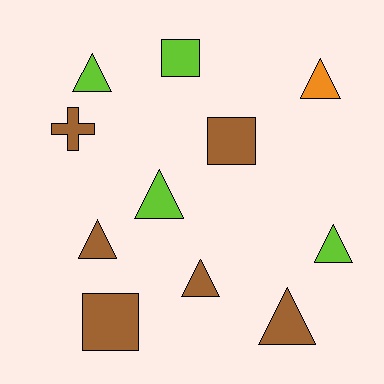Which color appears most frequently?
Brown, with 6 objects.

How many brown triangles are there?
There are 3 brown triangles.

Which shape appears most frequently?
Triangle, with 7 objects.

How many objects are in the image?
There are 11 objects.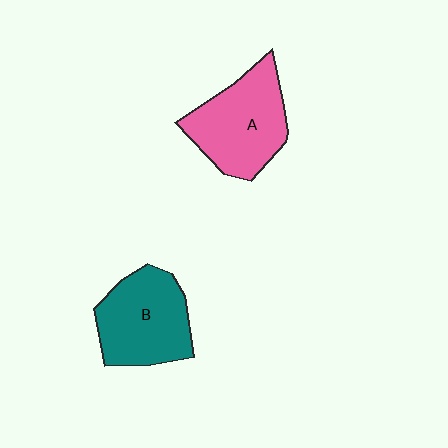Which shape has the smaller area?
Shape B (teal).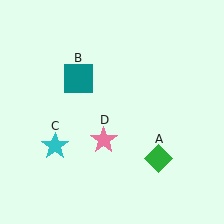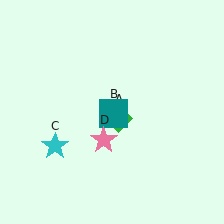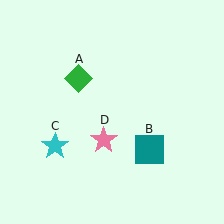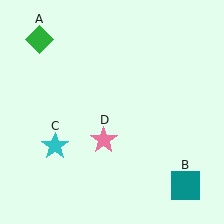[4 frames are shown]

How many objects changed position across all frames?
2 objects changed position: green diamond (object A), teal square (object B).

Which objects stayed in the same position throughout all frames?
Cyan star (object C) and pink star (object D) remained stationary.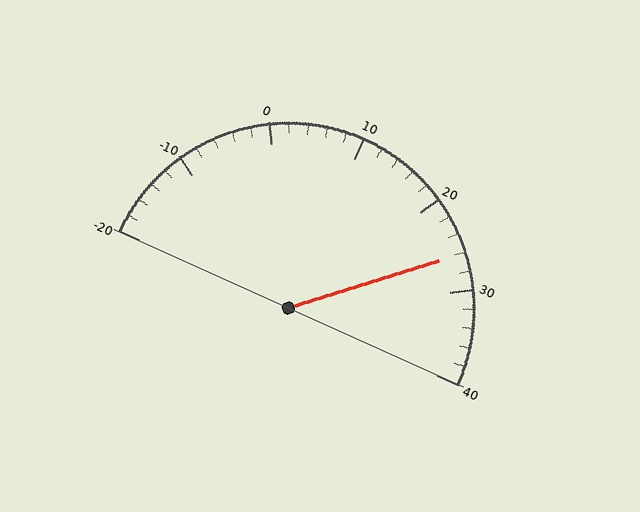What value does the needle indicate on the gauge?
The needle indicates approximately 26.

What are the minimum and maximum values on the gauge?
The gauge ranges from -20 to 40.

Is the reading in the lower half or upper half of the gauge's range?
The reading is in the upper half of the range (-20 to 40).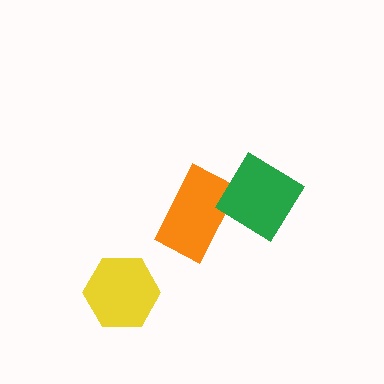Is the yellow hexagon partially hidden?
No, no other shape covers it.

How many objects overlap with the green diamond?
1 object overlaps with the green diamond.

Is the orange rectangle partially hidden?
Yes, it is partially covered by another shape.